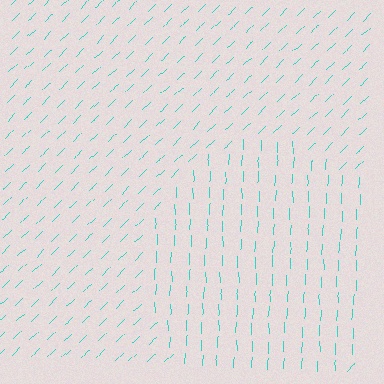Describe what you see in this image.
The image is filled with small cyan line segments. A circle region in the image has lines oriented differently from the surrounding lines, creating a visible texture boundary.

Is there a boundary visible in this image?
Yes, there is a texture boundary formed by a change in line orientation.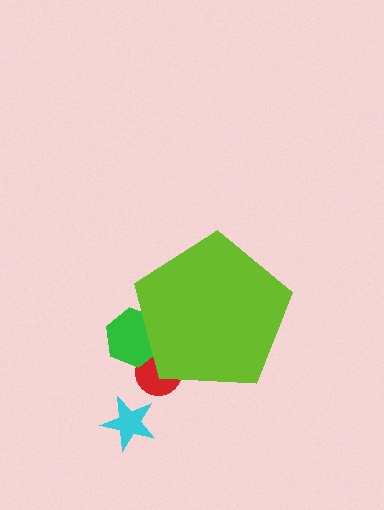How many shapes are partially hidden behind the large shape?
2 shapes are partially hidden.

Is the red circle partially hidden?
Yes, the red circle is partially hidden behind the lime pentagon.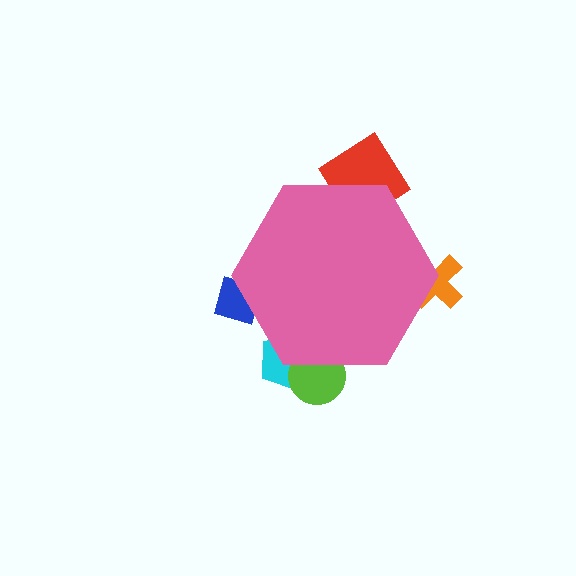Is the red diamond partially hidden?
Yes, the red diamond is partially hidden behind the pink hexagon.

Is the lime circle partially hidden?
Yes, the lime circle is partially hidden behind the pink hexagon.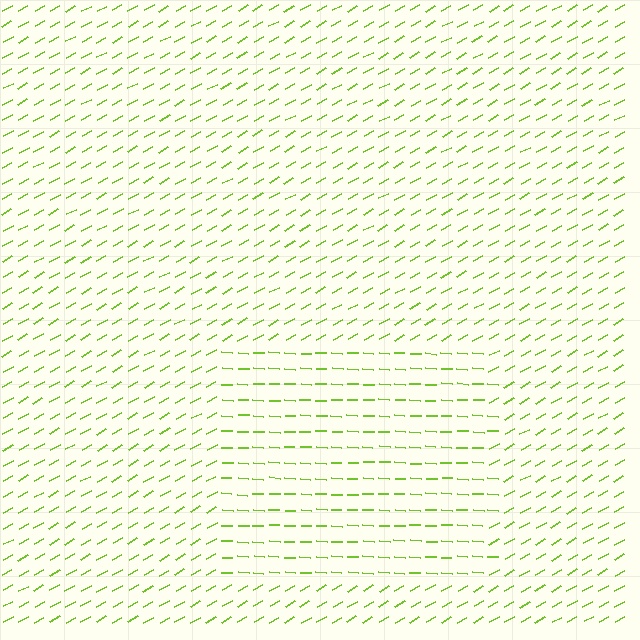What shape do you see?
I see a rectangle.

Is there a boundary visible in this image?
Yes, there is a texture boundary formed by a change in line orientation.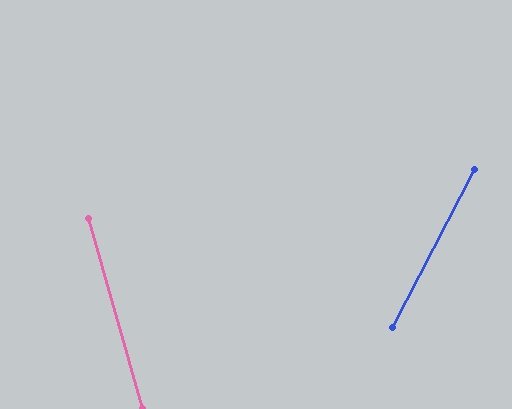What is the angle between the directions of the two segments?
Approximately 43 degrees.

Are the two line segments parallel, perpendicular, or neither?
Neither parallel nor perpendicular — they differ by about 43°.